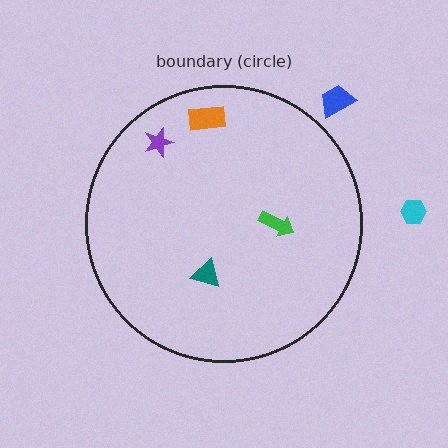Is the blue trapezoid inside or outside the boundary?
Outside.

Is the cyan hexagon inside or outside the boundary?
Outside.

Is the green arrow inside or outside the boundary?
Inside.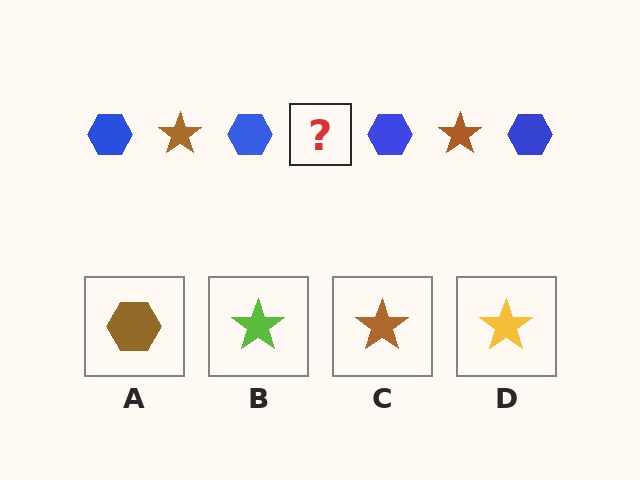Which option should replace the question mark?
Option C.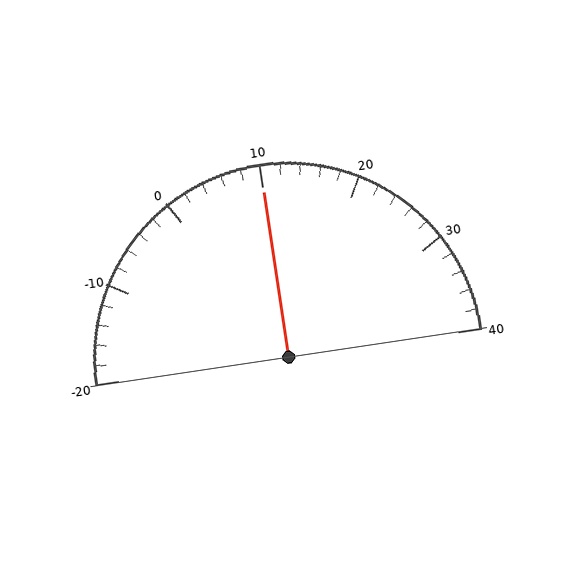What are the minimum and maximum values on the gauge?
The gauge ranges from -20 to 40.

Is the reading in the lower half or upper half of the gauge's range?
The reading is in the upper half of the range (-20 to 40).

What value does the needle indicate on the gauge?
The needle indicates approximately 10.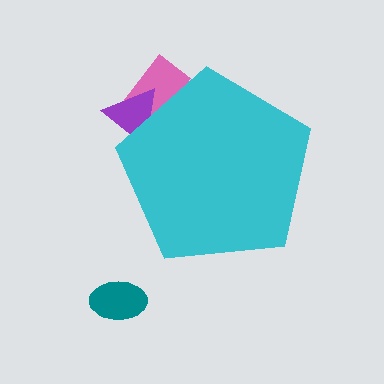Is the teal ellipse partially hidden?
No, the teal ellipse is fully visible.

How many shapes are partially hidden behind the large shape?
2 shapes are partially hidden.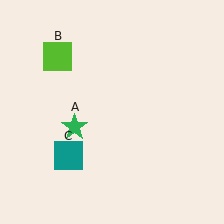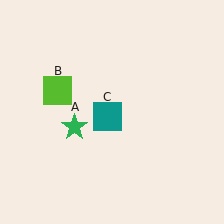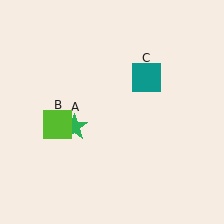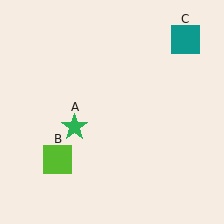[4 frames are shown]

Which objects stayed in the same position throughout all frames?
Green star (object A) remained stationary.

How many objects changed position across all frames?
2 objects changed position: lime square (object B), teal square (object C).